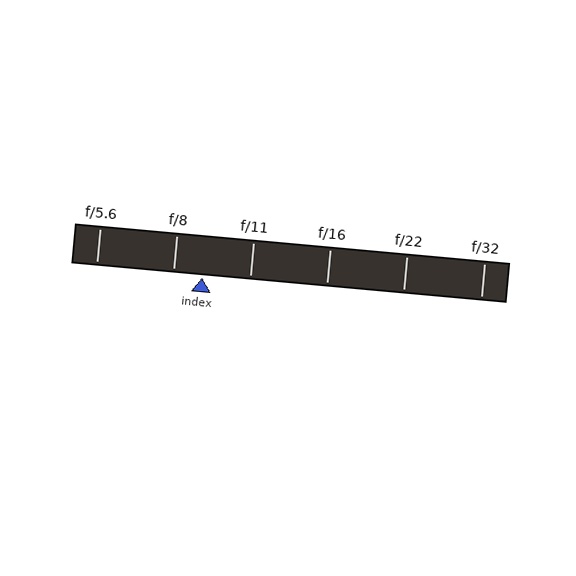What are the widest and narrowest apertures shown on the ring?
The widest aperture shown is f/5.6 and the narrowest is f/32.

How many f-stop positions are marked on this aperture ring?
There are 6 f-stop positions marked.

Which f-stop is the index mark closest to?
The index mark is closest to f/8.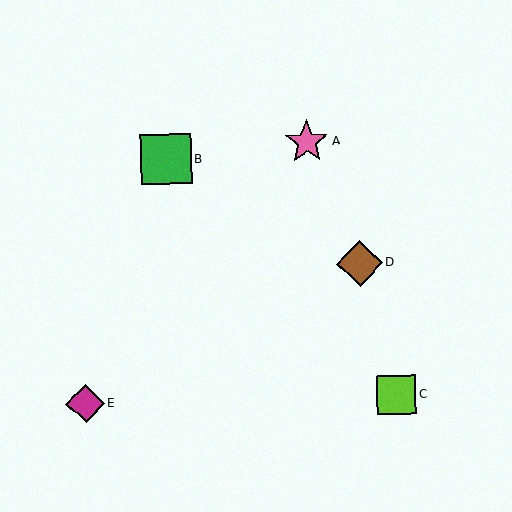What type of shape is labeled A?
Shape A is a pink star.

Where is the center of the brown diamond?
The center of the brown diamond is at (360, 263).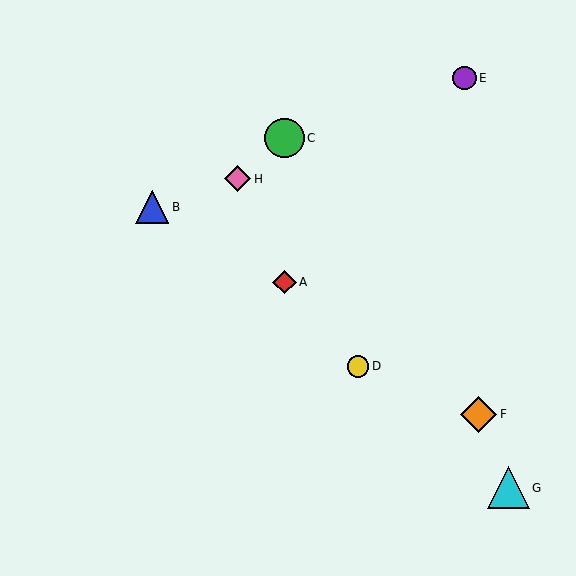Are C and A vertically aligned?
Yes, both are at x≈284.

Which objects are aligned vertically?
Objects A, C are aligned vertically.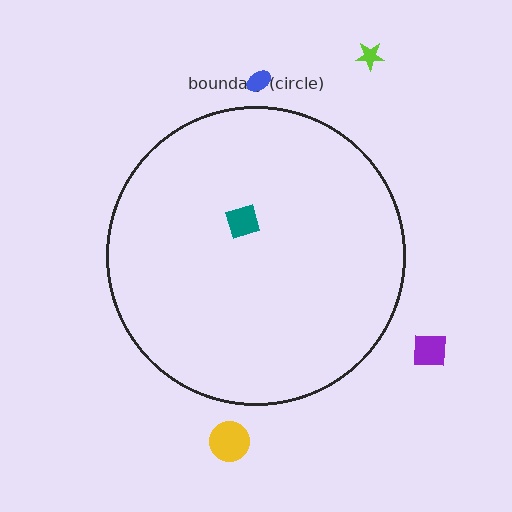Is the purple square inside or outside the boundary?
Outside.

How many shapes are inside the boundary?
1 inside, 4 outside.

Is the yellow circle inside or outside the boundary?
Outside.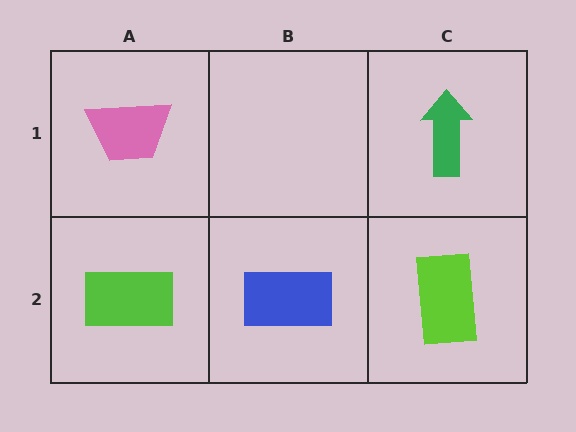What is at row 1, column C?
A green arrow.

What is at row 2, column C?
A lime rectangle.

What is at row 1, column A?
A pink trapezoid.